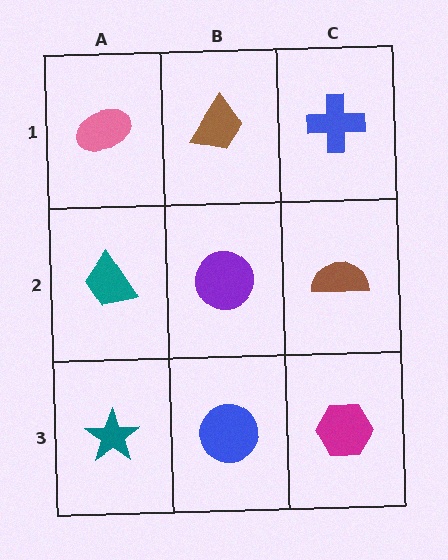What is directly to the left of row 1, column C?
A brown trapezoid.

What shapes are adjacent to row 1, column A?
A teal trapezoid (row 2, column A), a brown trapezoid (row 1, column B).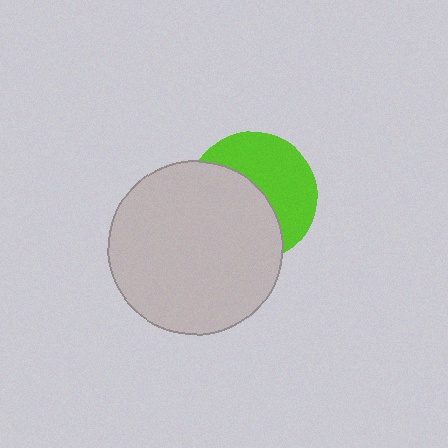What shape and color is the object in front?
The object in front is a light gray circle.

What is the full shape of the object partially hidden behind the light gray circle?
The partially hidden object is a lime circle.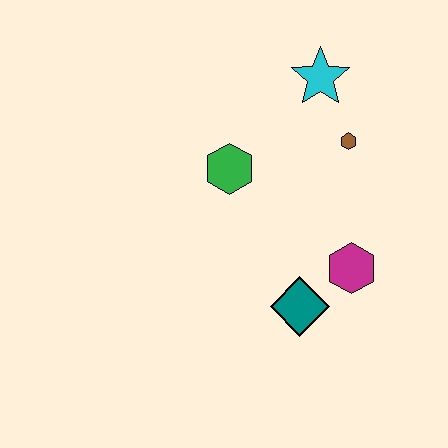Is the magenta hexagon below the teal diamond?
No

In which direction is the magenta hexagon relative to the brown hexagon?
The magenta hexagon is below the brown hexagon.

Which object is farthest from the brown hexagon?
The teal diamond is farthest from the brown hexagon.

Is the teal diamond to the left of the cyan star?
Yes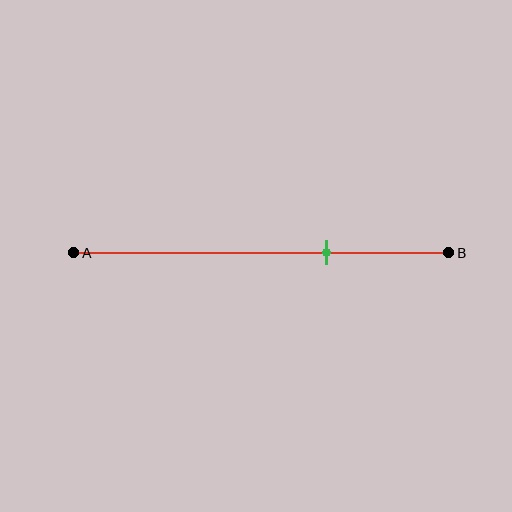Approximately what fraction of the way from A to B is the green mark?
The green mark is approximately 65% of the way from A to B.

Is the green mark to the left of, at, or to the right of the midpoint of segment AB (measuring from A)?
The green mark is to the right of the midpoint of segment AB.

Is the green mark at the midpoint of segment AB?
No, the mark is at about 65% from A, not at the 50% midpoint.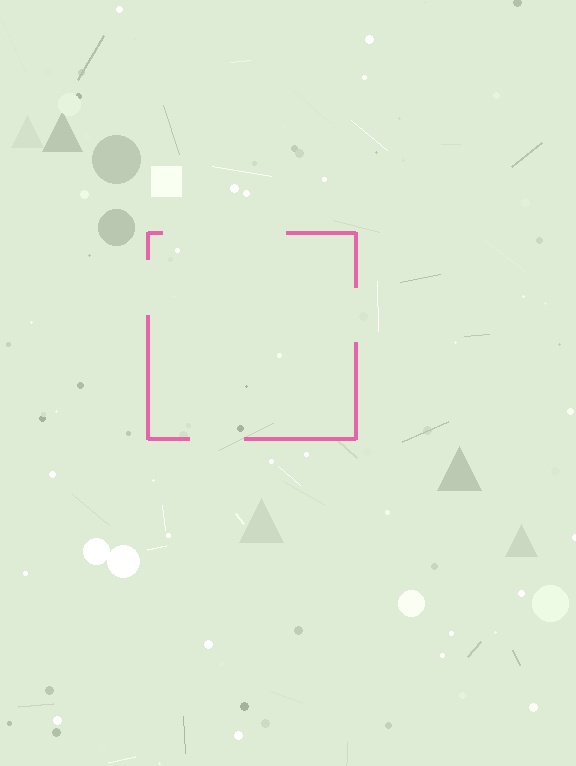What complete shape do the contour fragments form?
The contour fragments form a square.